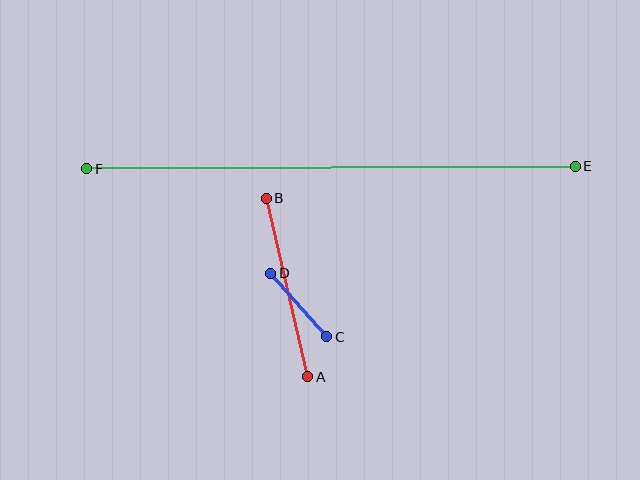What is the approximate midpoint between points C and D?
The midpoint is at approximately (299, 305) pixels.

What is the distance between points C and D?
The distance is approximately 84 pixels.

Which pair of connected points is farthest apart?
Points E and F are farthest apart.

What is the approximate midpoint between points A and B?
The midpoint is at approximately (287, 288) pixels.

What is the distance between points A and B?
The distance is approximately 183 pixels.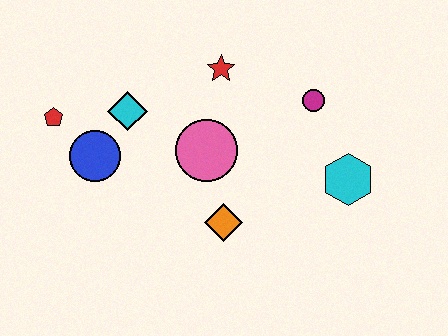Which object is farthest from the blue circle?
The cyan hexagon is farthest from the blue circle.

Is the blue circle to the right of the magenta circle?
No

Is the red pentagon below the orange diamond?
No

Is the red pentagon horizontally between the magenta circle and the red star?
No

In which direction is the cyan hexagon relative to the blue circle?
The cyan hexagon is to the right of the blue circle.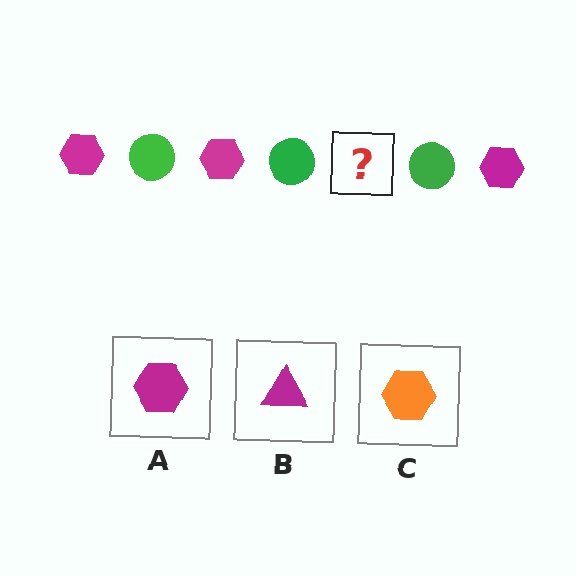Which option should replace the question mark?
Option A.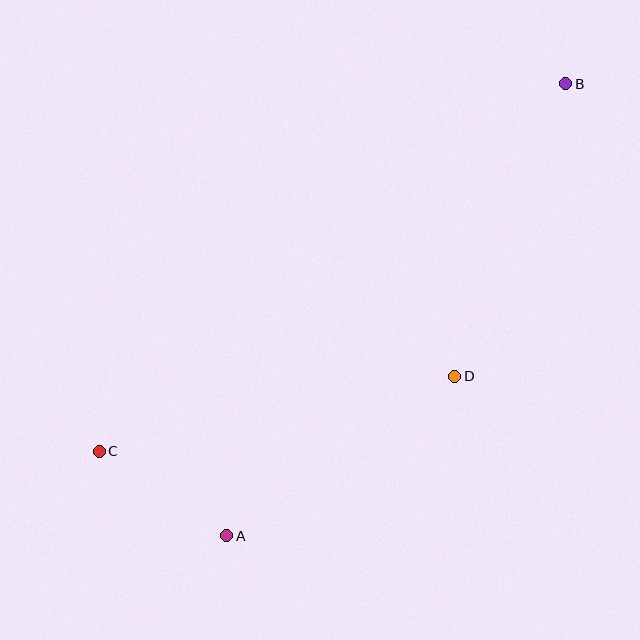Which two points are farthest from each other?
Points B and C are farthest from each other.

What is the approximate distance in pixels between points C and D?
The distance between C and D is approximately 363 pixels.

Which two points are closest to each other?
Points A and C are closest to each other.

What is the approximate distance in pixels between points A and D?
The distance between A and D is approximately 278 pixels.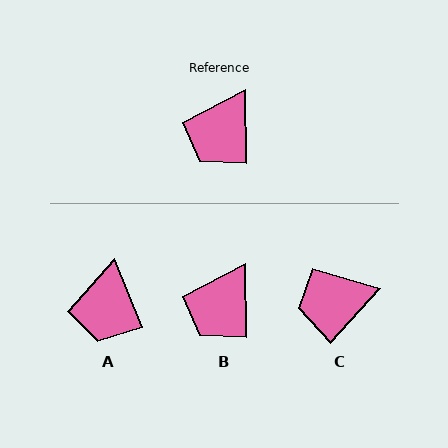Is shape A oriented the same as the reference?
No, it is off by about 21 degrees.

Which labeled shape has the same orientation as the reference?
B.